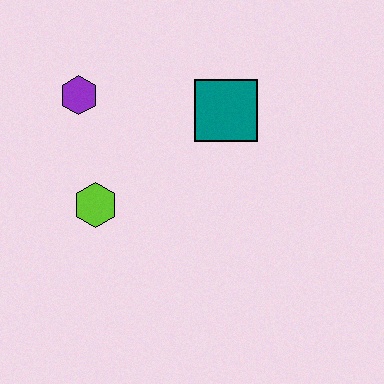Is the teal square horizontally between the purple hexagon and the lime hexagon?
No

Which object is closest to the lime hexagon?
The purple hexagon is closest to the lime hexagon.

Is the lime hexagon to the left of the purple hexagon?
No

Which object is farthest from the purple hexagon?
The teal square is farthest from the purple hexagon.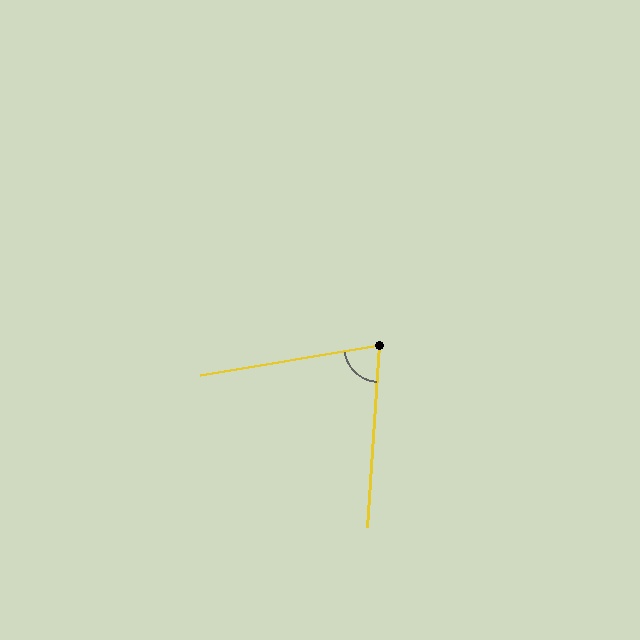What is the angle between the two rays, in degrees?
Approximately 77 degrees.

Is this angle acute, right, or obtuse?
It is acute.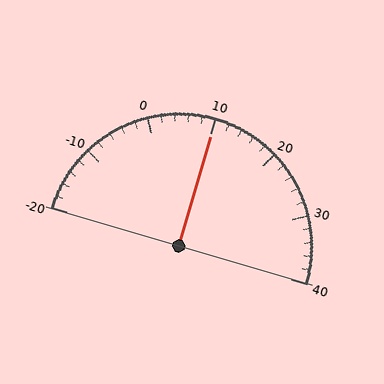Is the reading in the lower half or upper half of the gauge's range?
The reading is in the upper half of the range (-20 to 40).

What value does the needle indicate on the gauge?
The needle indicates approximately 10.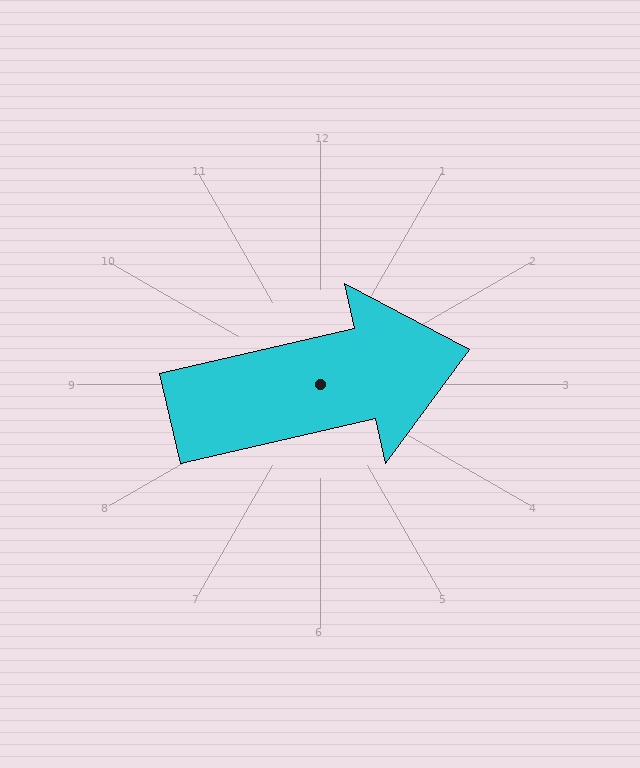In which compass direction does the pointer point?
East.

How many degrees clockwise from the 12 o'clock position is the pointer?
Approximately 77 degrees.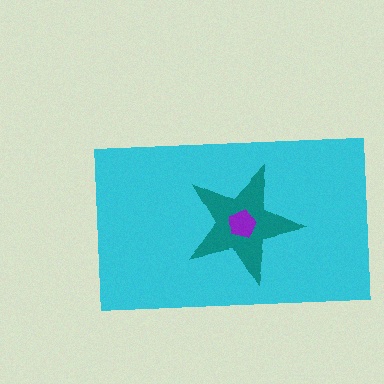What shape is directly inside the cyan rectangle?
The teal star.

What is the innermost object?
The purple pentagon.